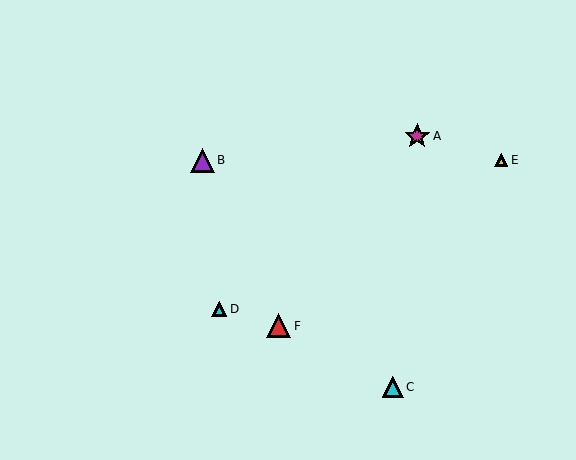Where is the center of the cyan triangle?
The center of the cyan triangle is at (393, 387).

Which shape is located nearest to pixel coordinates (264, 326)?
The red triangle (labeled F) at (279, 326) is nearest to that location.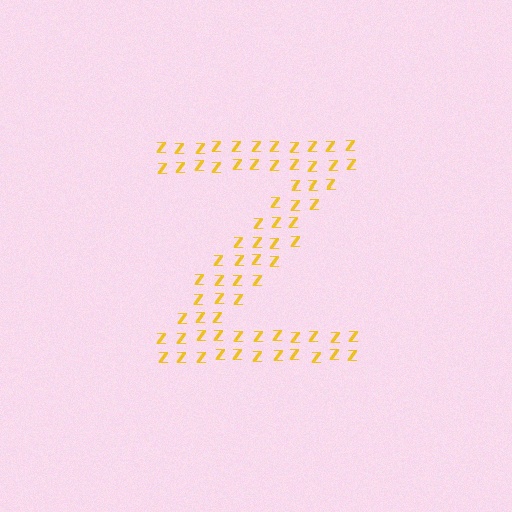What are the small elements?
The small elements are letter Z's.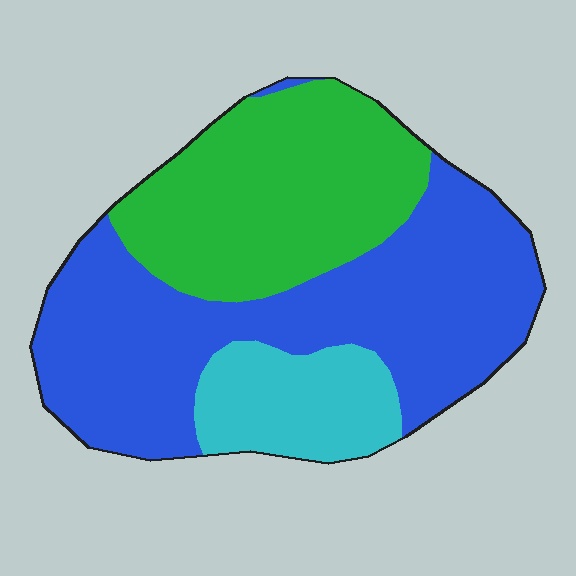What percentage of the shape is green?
Green covers 34% of the shape.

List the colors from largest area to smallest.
From largest to smallest: blue, green, cyan.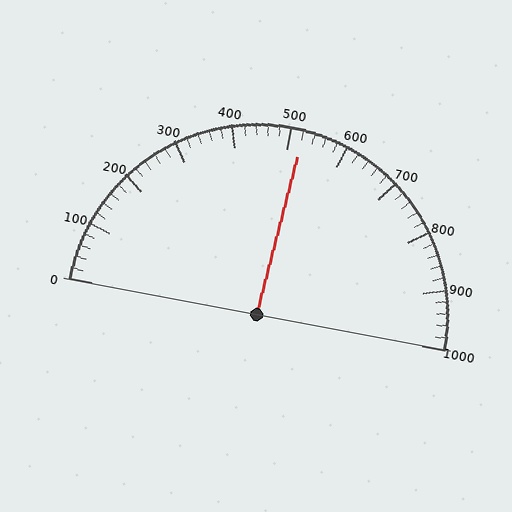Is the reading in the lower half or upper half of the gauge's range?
The reading is in the upper half of the range (0 to 1000).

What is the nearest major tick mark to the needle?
The nearest major tick mark is 500.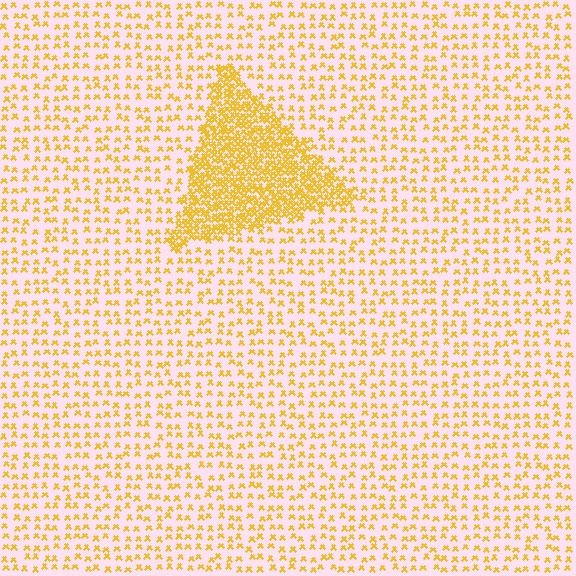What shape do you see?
I see a triangle.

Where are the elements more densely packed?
The elements are more densely packed inside the triangle boundary.